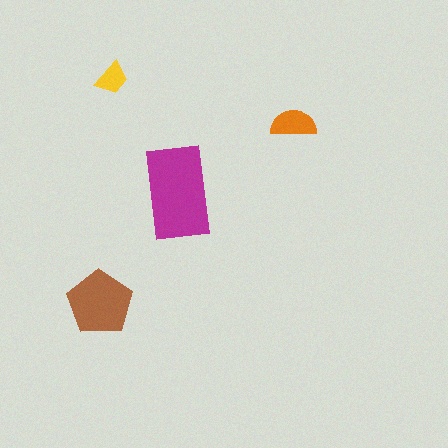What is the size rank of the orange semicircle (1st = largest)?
3rd.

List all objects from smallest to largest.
The yellow trapezoid, the orange semicircle, the brown pentagon, the magenta rectangle.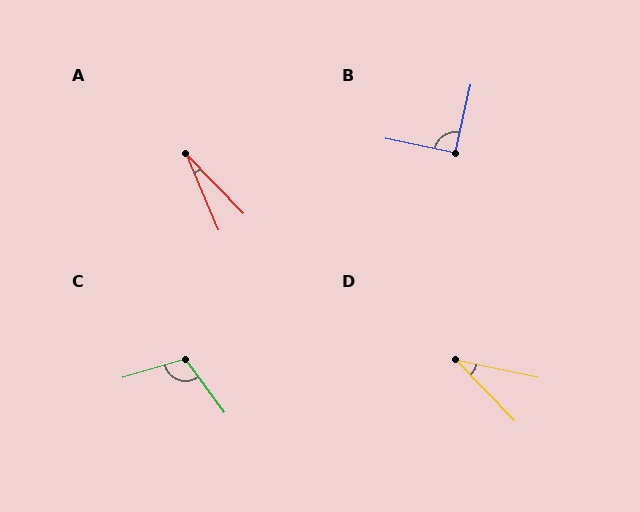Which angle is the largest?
C, at approximately 110 degrees.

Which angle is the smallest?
A, at approximately 21 degrees.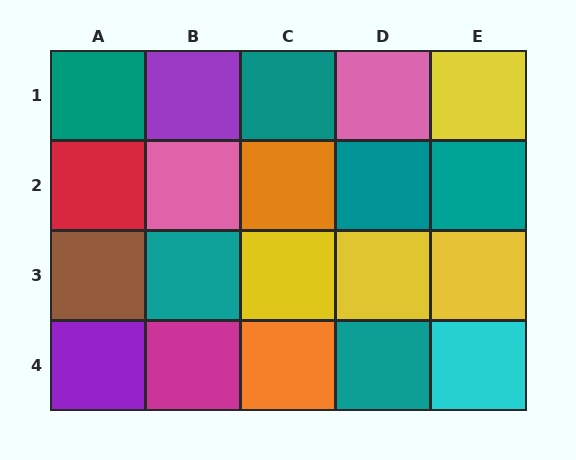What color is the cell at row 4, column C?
Orange.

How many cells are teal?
6 cells are teal.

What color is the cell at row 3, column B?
Teal.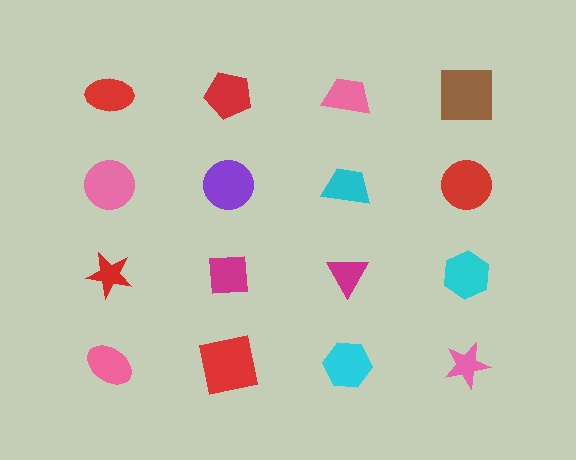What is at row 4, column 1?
A pink ellipse.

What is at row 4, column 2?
A red square.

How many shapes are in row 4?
4 shapes.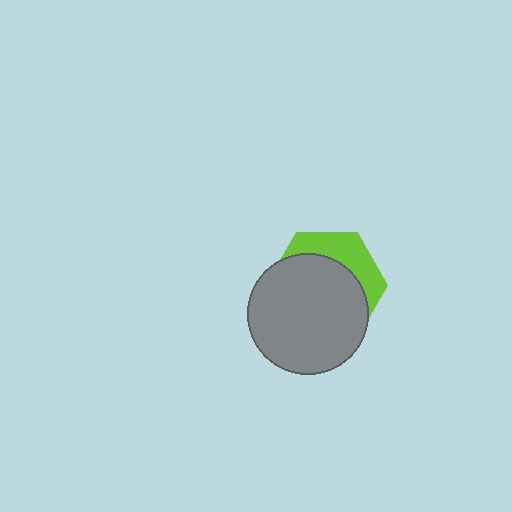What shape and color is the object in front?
The object in front is a gray circle.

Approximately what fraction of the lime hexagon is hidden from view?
Roughly 69% of the lime hexagon is hidden behind the gray circle.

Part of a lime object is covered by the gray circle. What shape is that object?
It is a hexagon.